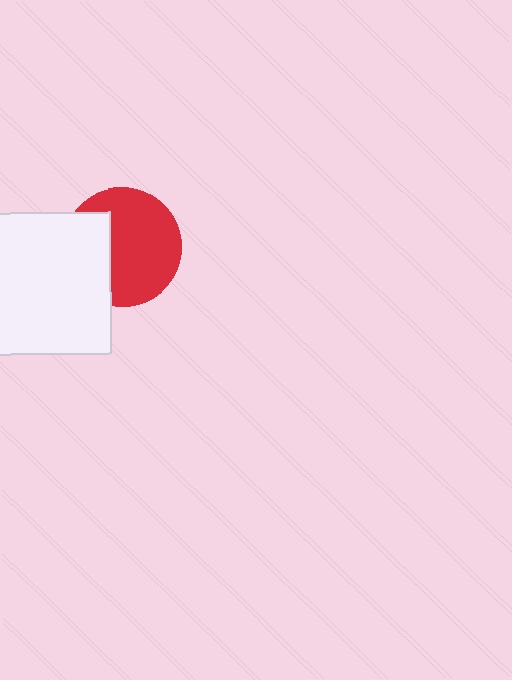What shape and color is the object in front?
The object in front is a white square.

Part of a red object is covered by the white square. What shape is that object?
It is a circle.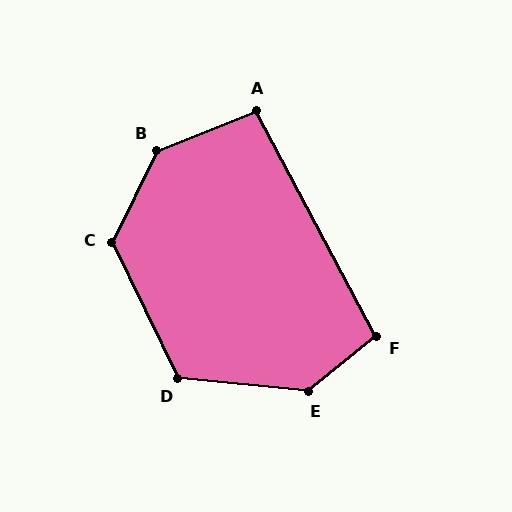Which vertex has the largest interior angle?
B, at approximately 138 degrees.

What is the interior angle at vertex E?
Approximately 136 degrees (obtuse).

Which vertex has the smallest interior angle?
A, at approximately 97 degrees.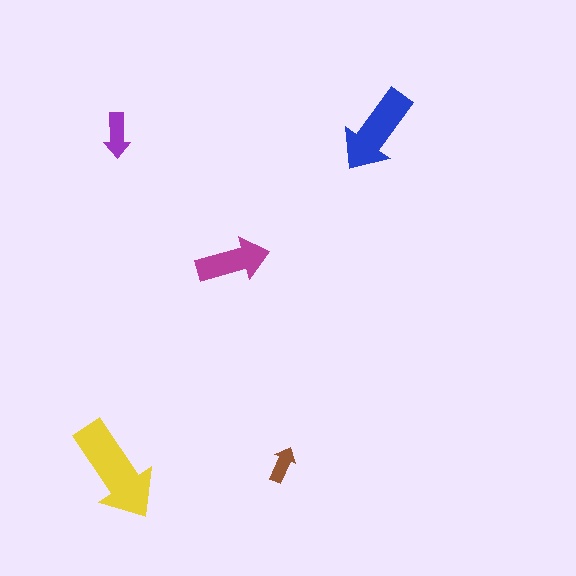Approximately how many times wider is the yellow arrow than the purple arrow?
About 2.5 times wider.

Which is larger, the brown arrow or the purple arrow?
The purple one.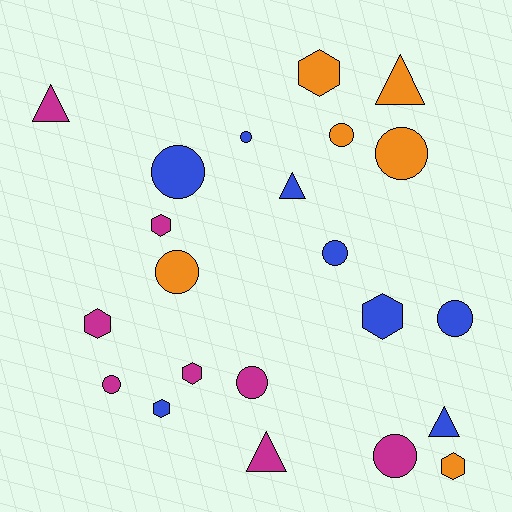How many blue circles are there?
There are 4 blue circles.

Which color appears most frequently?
Magenta, with 8 objects.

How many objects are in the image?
There are 22 objects.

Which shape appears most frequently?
Circle, with 10 objects.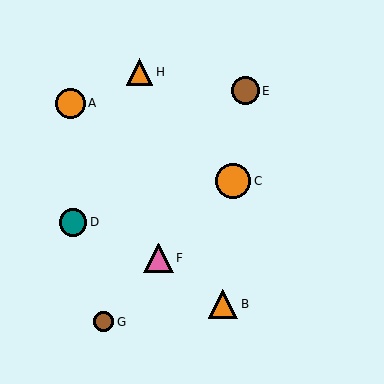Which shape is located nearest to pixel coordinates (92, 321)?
The brown circle (labeled G) at (104, 322) is nearest to that location.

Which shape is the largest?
The orange circle (labeled C) is the largest.